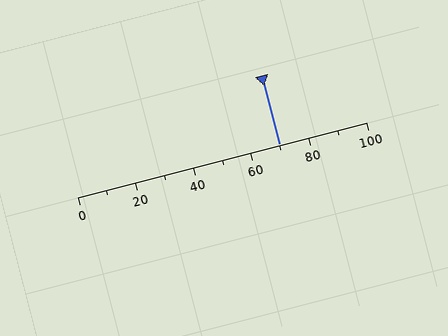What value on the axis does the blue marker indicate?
The marker indicates approximately 70.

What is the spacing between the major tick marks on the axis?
The major ticks are spaced 20 apart.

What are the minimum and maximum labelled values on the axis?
The axis runs from 0 to 100.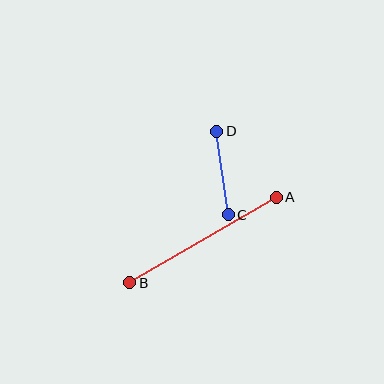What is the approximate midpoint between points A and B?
The midpoint is at approximately (203, 240) pixels.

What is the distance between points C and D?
The distance is approximately 84 pixels.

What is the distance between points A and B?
The distance is approximately 170 pixels.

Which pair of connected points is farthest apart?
Points A and B are farthest apart.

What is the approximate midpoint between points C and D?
The midpoint is at approximately (222, 173) pixels.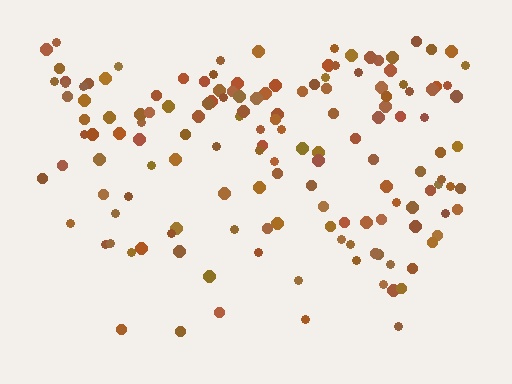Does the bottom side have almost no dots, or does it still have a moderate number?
Still a moderate number, just noticeably fewer than the top.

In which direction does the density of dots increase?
From bottom to top, with the top side densest.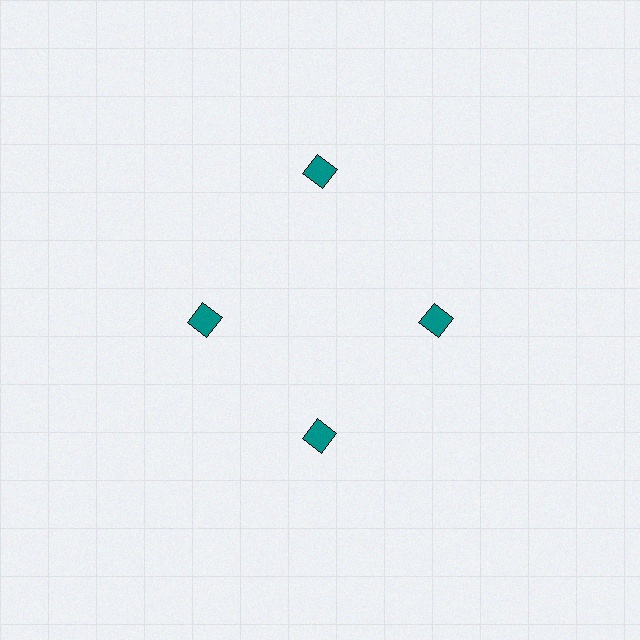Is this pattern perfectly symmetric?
No. The 4 teal diamonds are arranged in a ring, but one element near the 12 o'clock position is pushed outward from the center, breaking the 4-fold rotational symmetry.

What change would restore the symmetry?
The symmetry would be restored by moving it inward, back onto the ring so that all 4 diamonds sit at equal angles and equal distance from the center.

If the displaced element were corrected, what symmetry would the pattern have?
It would have 4-fold rotational symmetry — the pattern would map onto itself every 90 degrees.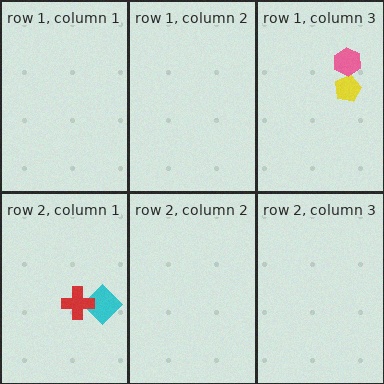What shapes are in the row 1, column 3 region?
The yellow pentagon, the pink hexagon.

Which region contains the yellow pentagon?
The row 1, column 3 region.